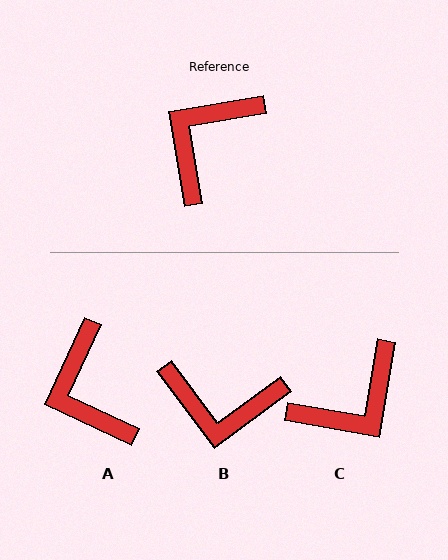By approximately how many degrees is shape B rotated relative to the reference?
Approximately 117 degrees counter-clockwise.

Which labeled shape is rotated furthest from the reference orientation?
C, about 161 degrees away.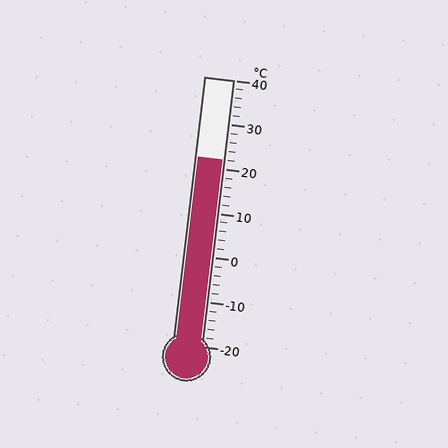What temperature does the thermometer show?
The thermometer shows approximately 22°C.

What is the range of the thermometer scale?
The thermometer scale ranges from -20°C to 40°C.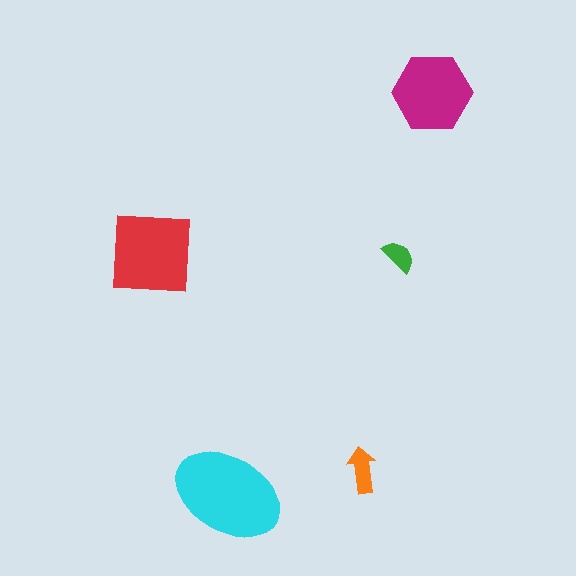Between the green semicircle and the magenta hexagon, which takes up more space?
The magenta hexagon.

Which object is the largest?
The cyan ellipse.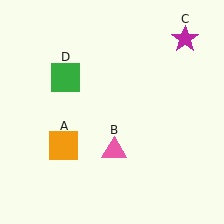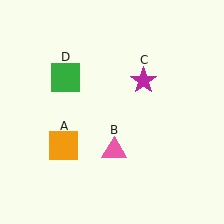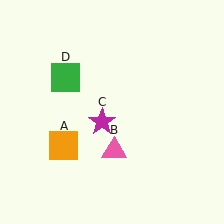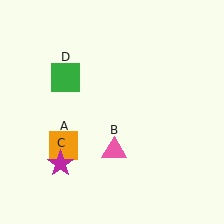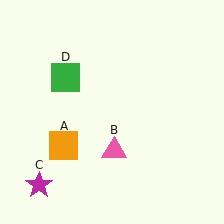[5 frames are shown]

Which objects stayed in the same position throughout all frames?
Orange square (object A) and pink triangle (object B) and green square (object D) remained stationary.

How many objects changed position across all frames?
1 object changed position: magenta star (object C).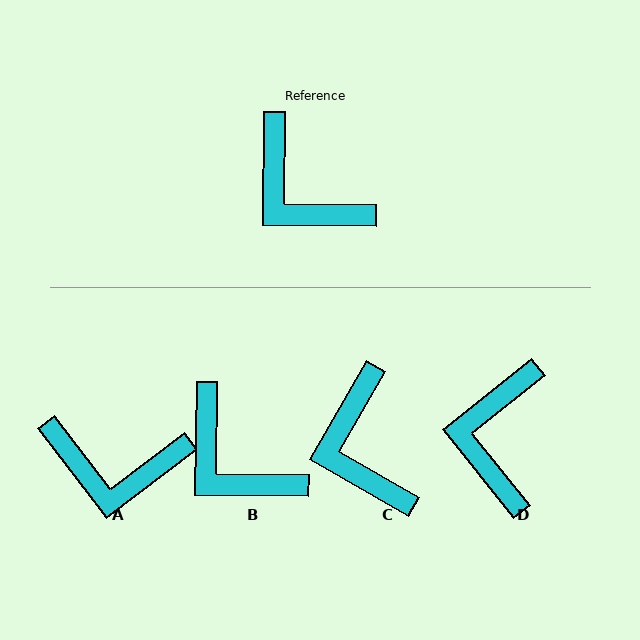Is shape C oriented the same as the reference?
No, it is off by about 29 degrees.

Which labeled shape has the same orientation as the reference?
B.